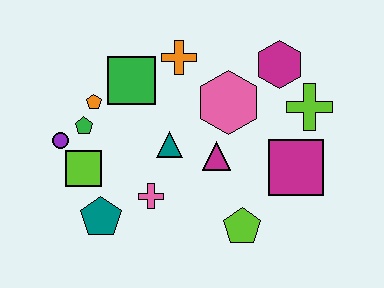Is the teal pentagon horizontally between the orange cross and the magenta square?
No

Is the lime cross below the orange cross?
Yes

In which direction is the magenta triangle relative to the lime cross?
The magenta triangle is to the left of the lime cross.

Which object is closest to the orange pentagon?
The green pentagon is closest to the orange pentagon.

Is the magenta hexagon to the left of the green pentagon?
No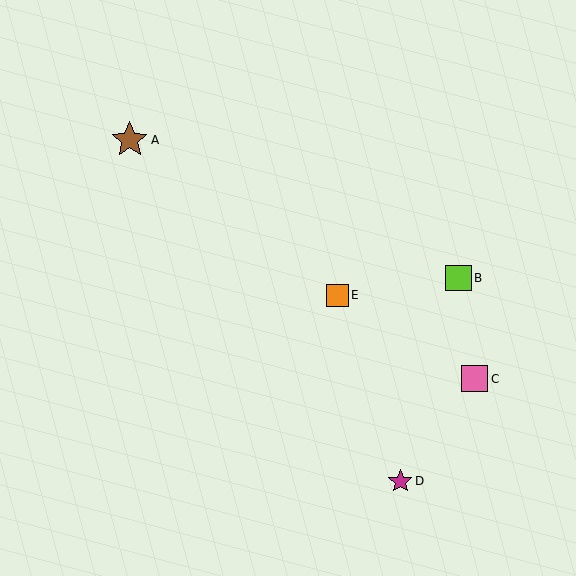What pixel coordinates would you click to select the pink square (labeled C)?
Click at (475, 379) to select the pink square C.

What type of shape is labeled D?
Shape D is a magenta star.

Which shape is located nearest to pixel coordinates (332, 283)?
The orange square (labeled E) at (337, 295) is nearest to that location.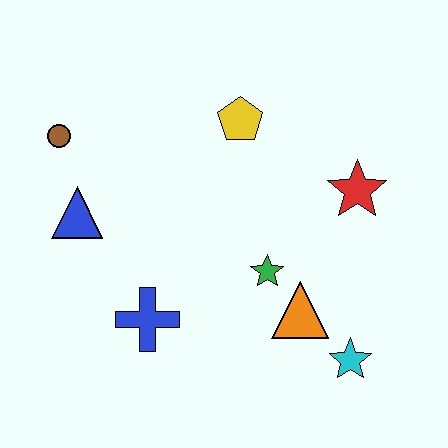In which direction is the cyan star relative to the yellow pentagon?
The cyan star is below the yellow pentagon.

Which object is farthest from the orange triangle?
The brown circle is farthest from the orange triangle.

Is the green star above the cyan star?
Yes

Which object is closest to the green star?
The orange triangle is closest to the green star.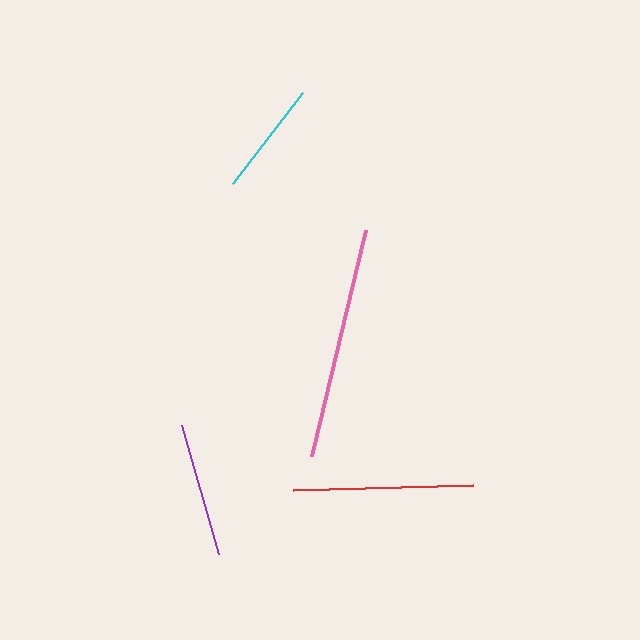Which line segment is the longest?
The pink line is the longest at approximately 233 pixels.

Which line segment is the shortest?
The cyan line is the shortest at approximately 115 pixels.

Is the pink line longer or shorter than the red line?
The pink line is longer than the red line.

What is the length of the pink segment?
The pink segment is approximately 233 pixels long.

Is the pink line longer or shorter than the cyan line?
The pink line is longer than the cyan line.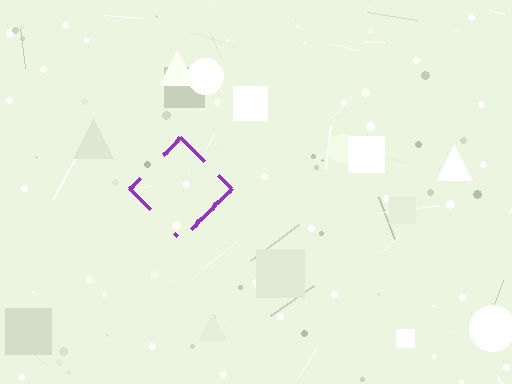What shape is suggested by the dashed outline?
The dashed outline suggests a diamond.